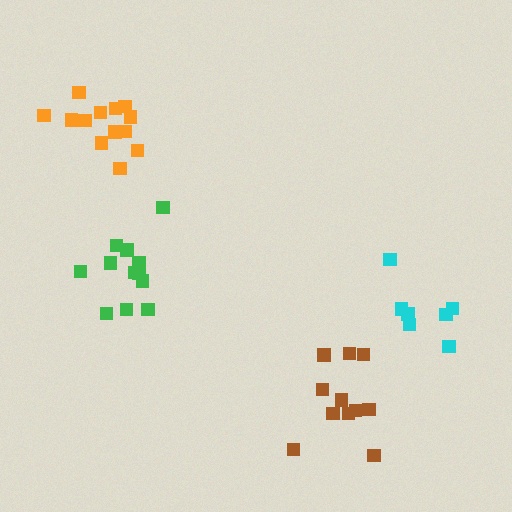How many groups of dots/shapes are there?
There are 4 groups.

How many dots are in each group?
Group 1: 12 dots, Group 2: 11 dots, Group 3: 7 dots, Group 4: 13 dots (43 total).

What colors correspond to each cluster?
The clusters are colored: green, brown, cyan, orange.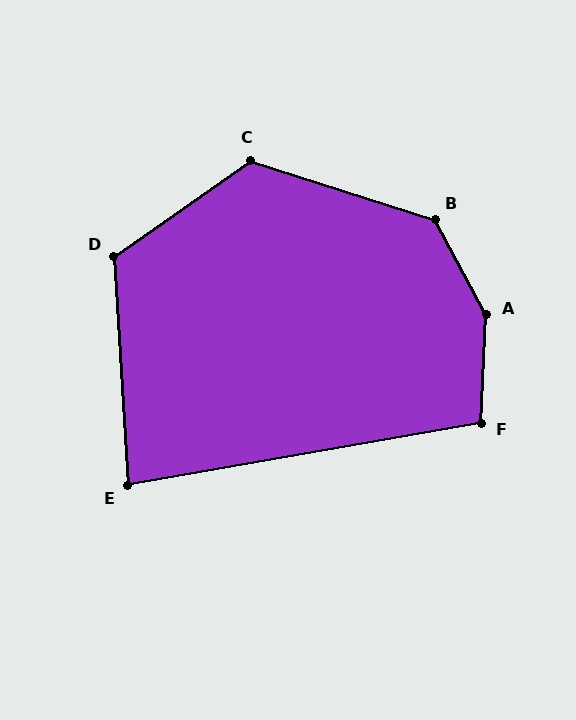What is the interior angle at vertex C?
Approximately 127 degrees (obtuse).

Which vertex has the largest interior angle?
A, at approximately 149 degrees.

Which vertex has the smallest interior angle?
E, at approximately 84 degrees.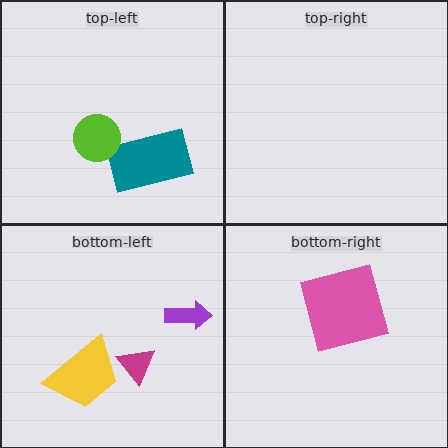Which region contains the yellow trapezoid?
The bottom-left region.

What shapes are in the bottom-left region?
The magenta triangle, the yellow trapezoid, the purple arrow.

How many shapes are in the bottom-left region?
3.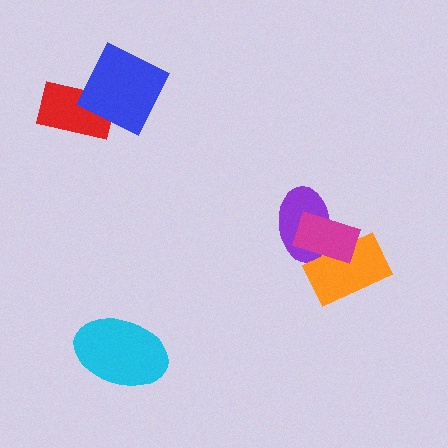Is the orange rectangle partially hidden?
Yes, it is partially covered by another shape.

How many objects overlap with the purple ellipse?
2 objects overlap with the purple ellipse.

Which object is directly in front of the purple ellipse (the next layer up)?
The orange rectangle is directly in front of the purple ellipse.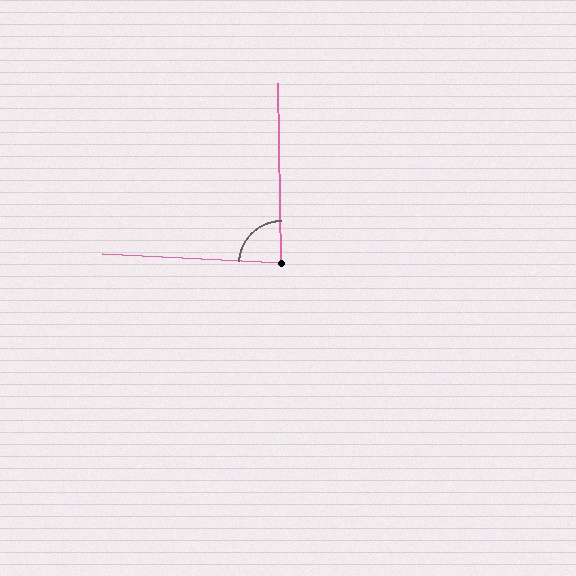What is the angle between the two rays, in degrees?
Approximately 86 degrees.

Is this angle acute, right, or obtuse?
It is approximately a right angle.